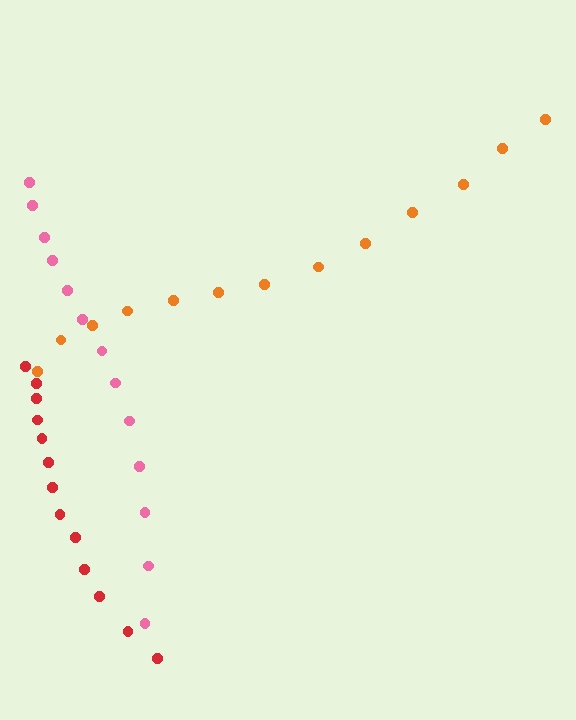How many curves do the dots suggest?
There are 3 distinct paths.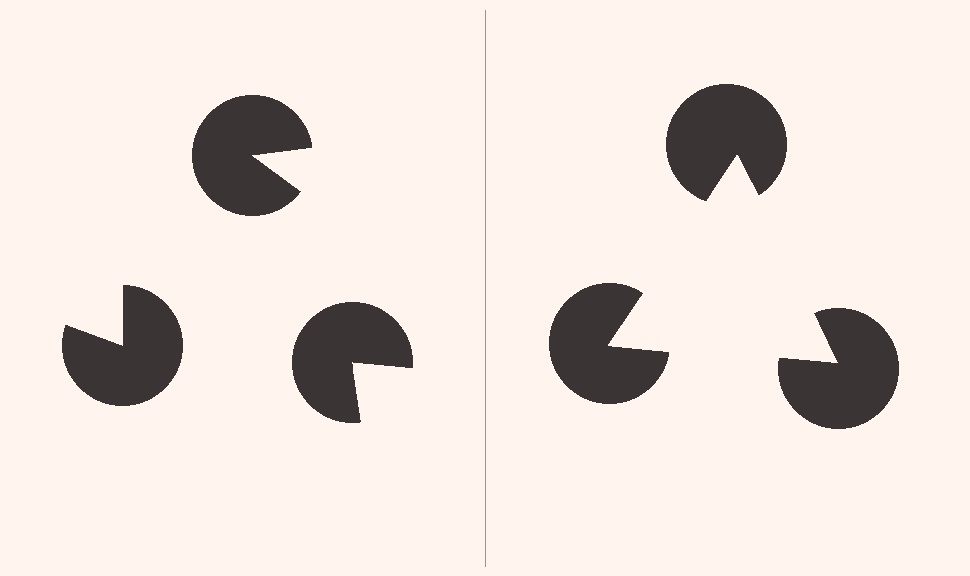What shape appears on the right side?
An illusory triangle.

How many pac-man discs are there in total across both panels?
6 — 3 on each side.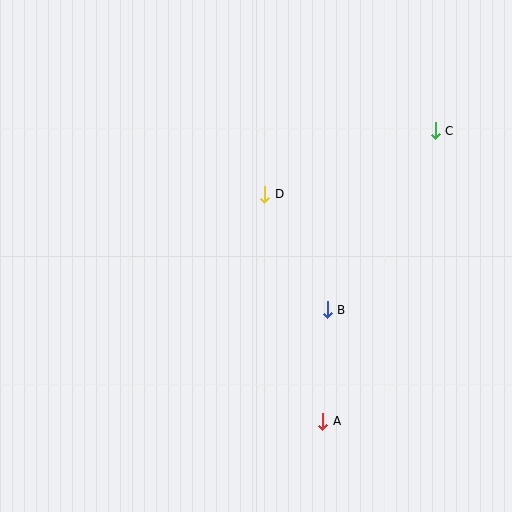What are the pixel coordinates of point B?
Point B is at (327, 310).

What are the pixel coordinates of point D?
Point D is at (265, 194).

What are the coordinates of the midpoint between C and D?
The midpoint between C and D is at (350, 162).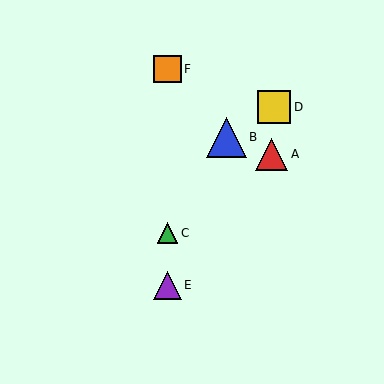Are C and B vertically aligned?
No, C is at x≈168 and B is at x≈226.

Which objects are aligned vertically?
Objects C, E, F are aligned vertically.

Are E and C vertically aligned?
Yes, both are at x≈168.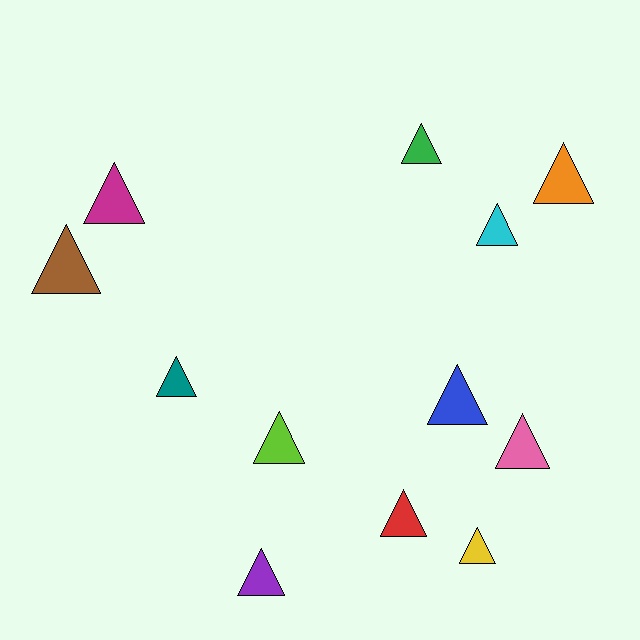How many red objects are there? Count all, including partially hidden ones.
There is 1 red object.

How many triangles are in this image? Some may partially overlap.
There are 12 triangles.